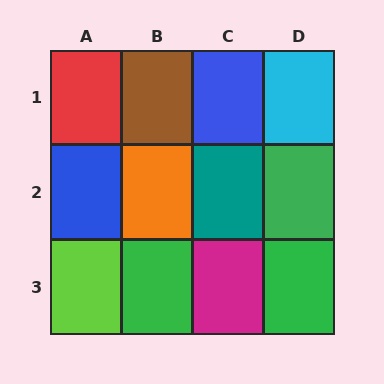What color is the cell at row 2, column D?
Green.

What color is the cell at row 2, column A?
Blue.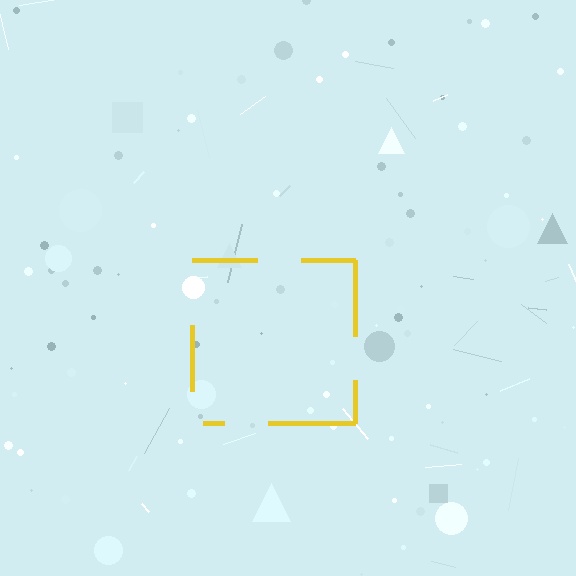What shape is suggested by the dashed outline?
The dashed outline suggests a square.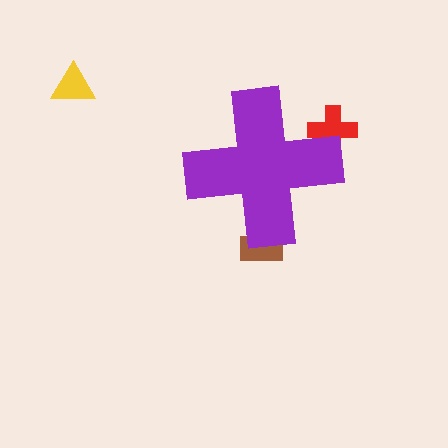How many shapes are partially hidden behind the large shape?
2 shapes are partially hidden.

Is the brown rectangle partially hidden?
Yes, the brown rectangle is partially hidden behind the purple cross.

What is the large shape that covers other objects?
A purple cross.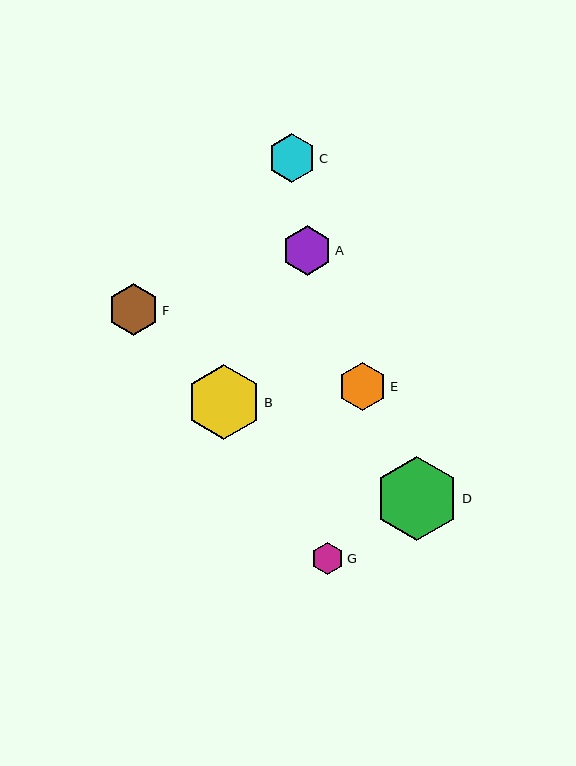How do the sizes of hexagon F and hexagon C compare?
Hexagon F and hexagon C are approximately the same size.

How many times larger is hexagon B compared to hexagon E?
Hexagon B is approximately 1.5 times the size of hexagon E.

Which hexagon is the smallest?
Hexagon G is the smallest with a size of approximately 32 pixels.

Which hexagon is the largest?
Hexagon D is the largest with a size of approximately 83 pixels.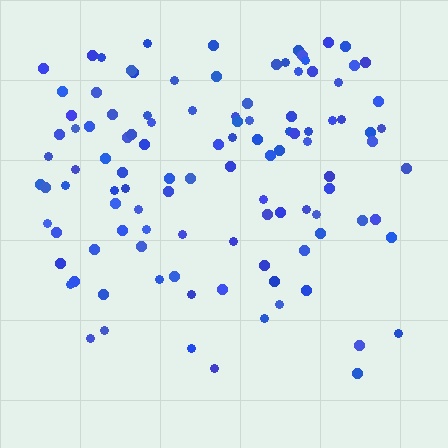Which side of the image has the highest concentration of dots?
The top.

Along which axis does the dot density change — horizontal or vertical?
Vertical.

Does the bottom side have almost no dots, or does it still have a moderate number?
Still a moderate number, just noticeably fewer than the top.